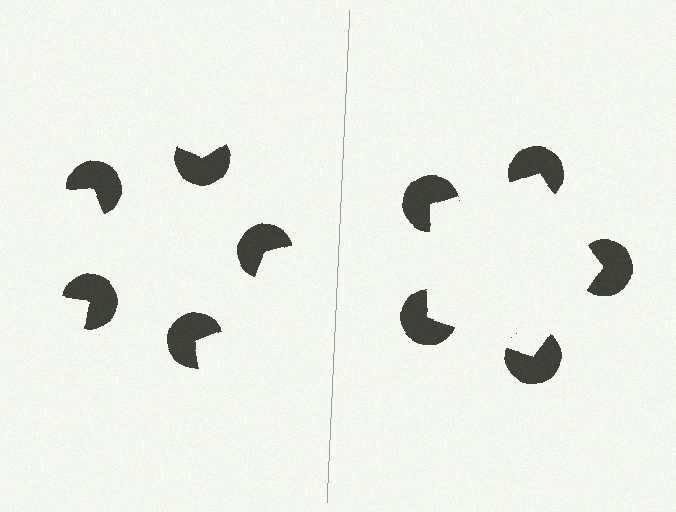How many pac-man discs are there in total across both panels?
10 — 5 on each side.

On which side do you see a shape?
An illusory pentagon appears on the right side. On the left side the wedge cuts are rotated, so no coherent shape forms.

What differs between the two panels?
The pac-man discs are positioned identically on both sides; only the wedge orientations differ. On the right they align to a pentagon; on the left they are misaligned.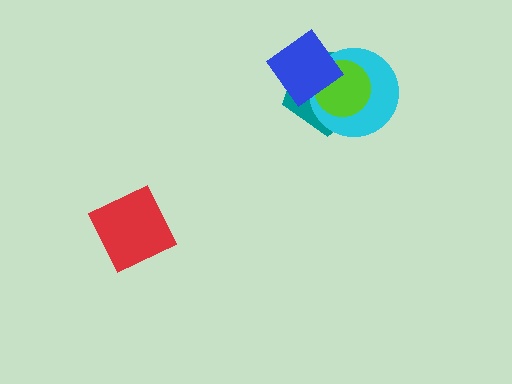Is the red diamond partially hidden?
No, no other shape covers it.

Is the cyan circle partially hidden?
Yes, it is partially covered by another shape.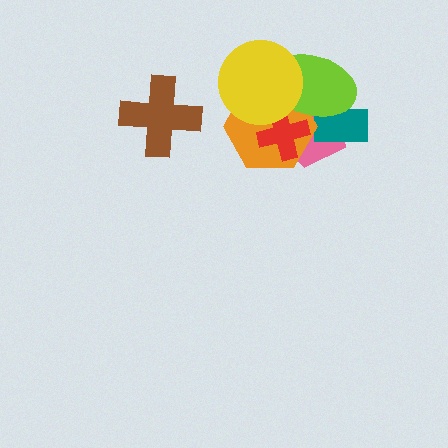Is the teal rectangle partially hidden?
Yes, it is partially covered by another shape.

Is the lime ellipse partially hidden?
Yes, it is partially covered by another shape.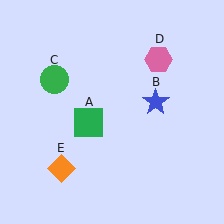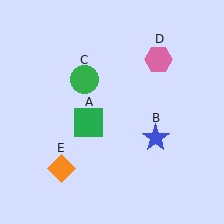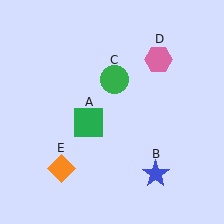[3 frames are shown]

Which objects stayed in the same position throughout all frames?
Green square (object A) and pink hexagon (object D) and orange diamond (object E) remained stationary.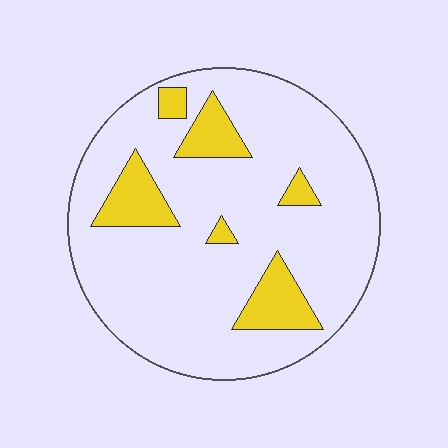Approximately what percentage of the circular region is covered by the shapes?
Approximately 15%.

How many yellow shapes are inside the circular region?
6.